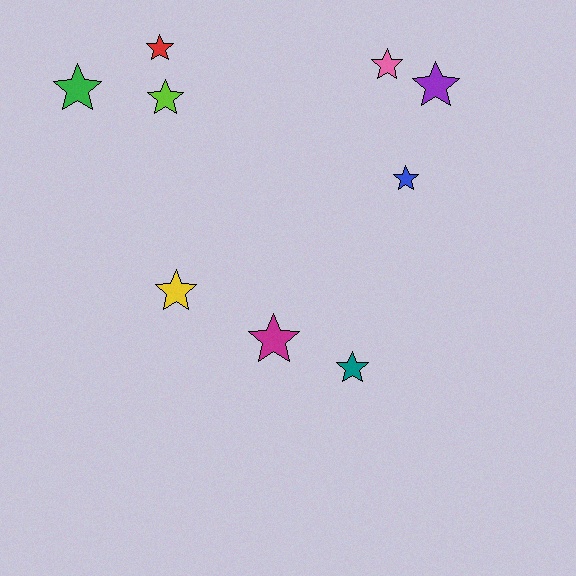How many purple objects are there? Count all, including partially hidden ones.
There is 1 purple object.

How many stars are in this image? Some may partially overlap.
There are 9 stars.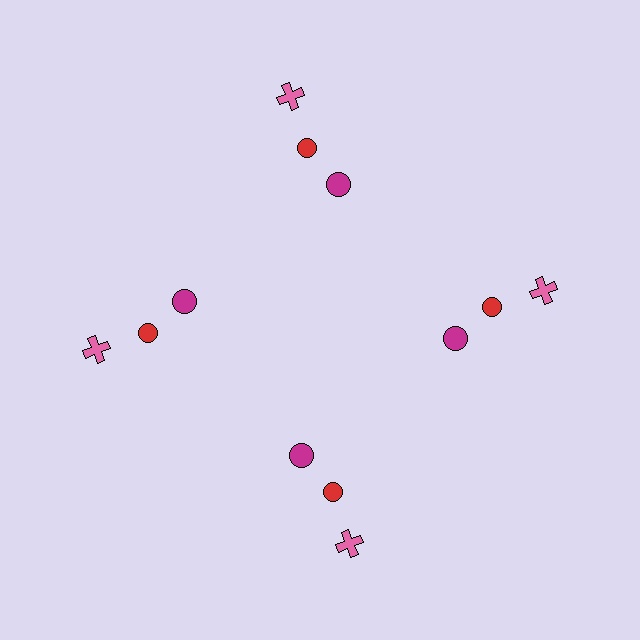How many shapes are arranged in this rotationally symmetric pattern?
There are 12 shapes, arranged in 4 groups of 3.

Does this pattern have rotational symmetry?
Yes, this pattern has 4-fold rotational symmetry. It looks the same after rotating 90 degrees around the center.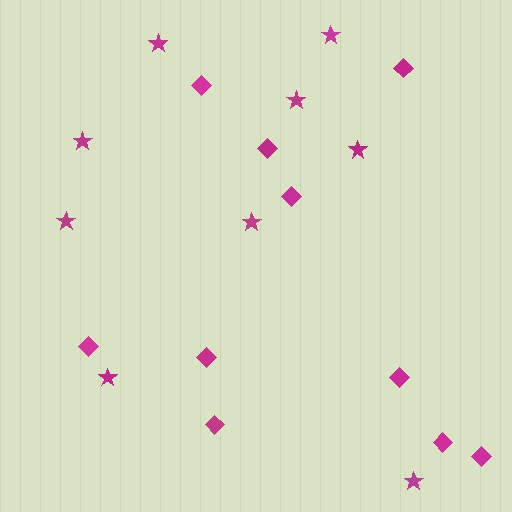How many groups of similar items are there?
There are 2 groups: one group of diamonds (10) and one group of stars (9).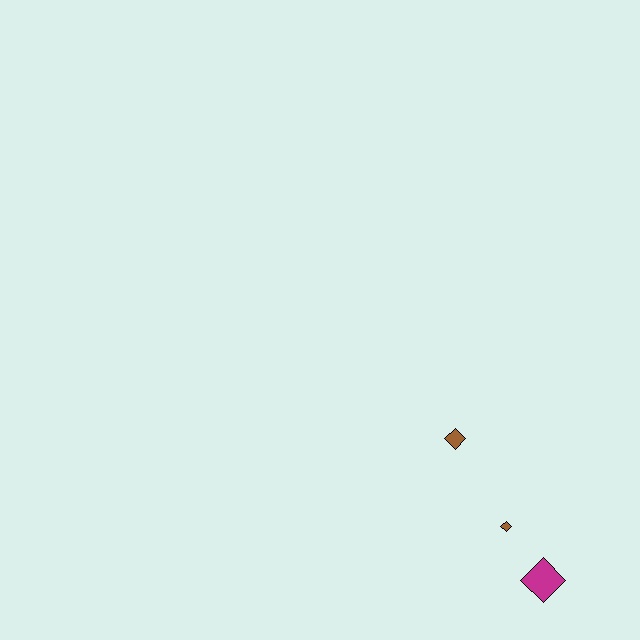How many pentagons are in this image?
There are no pentagons.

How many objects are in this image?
There are 3 objects.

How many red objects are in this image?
There are no red objects.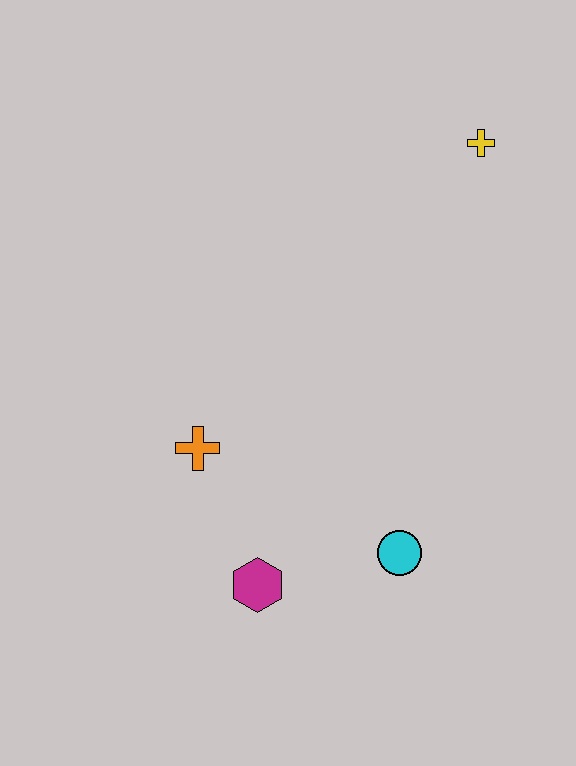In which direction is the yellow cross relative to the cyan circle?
The yellow cross is above the cyan circle.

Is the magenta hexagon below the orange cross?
Yes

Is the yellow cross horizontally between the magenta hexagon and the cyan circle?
No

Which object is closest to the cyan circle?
The magenta hexagon is closest to the cyan circle.